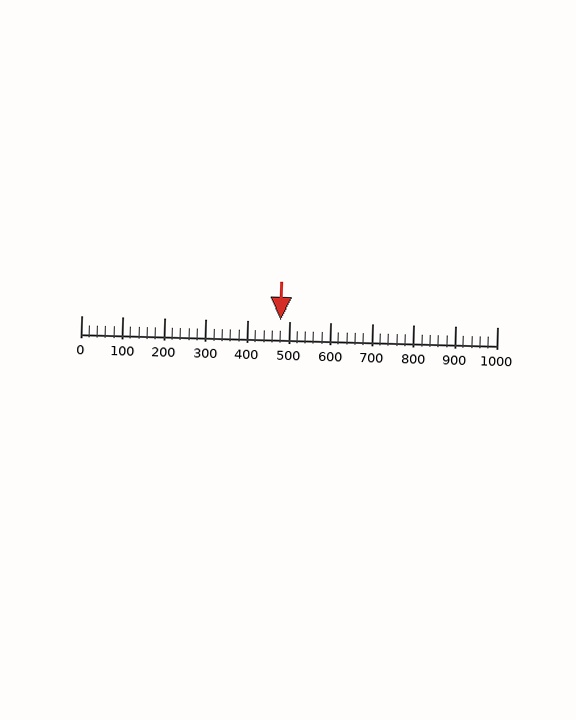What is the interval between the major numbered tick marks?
The major tick marks are spaced 100 units apart.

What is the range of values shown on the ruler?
The ruler shows values from 0 to 1000.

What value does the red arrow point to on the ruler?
The red arrow points to approximately 480.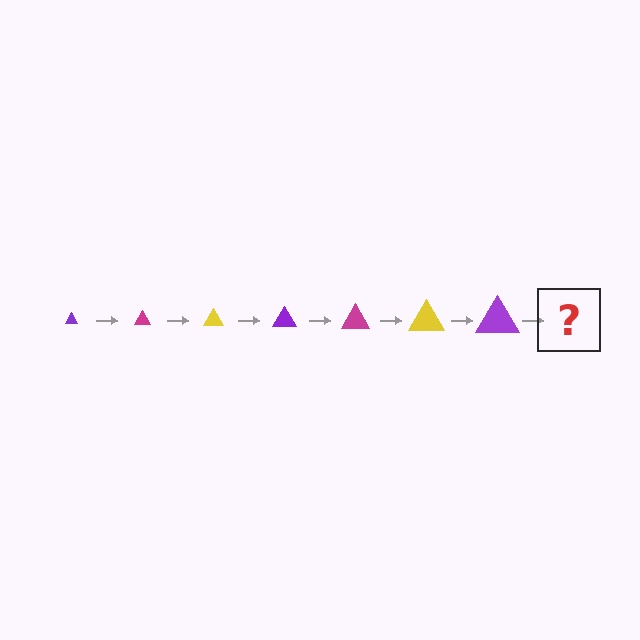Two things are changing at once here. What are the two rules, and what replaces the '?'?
The two rules are that the triangle grows larger each step and the color cycles through purple, magenta, and yellow. The '?' should be a magenta triangle, larger than the previous one.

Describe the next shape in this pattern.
It should be a magenta triangle, larger than the previous one.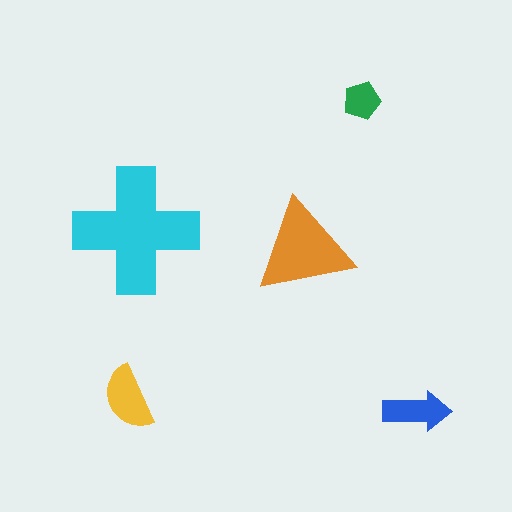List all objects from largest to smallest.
The cyan cross, the orange triangle, the yellow semicircle, the blue arrow, the green pentagon.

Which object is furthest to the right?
The blue arrow is rightmost.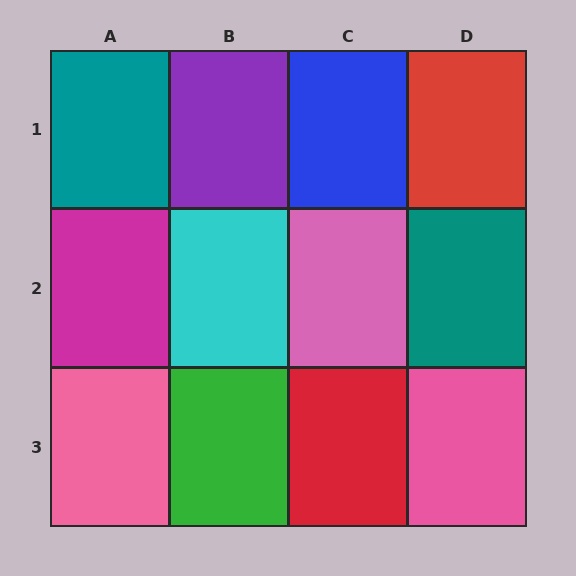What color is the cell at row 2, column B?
Cyan.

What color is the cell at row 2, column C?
Pink.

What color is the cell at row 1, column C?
Blue.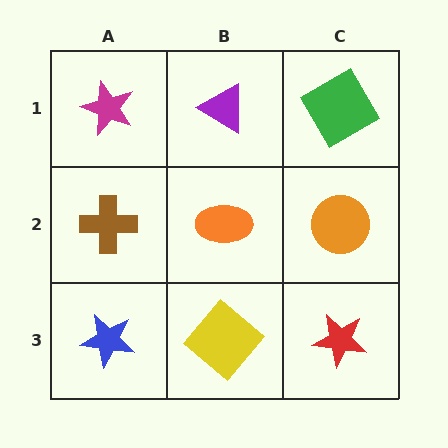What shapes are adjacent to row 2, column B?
A purple triangle (row 1, column B), a yellow diamond (row 3, column B), a brown cross (row 2, column A), an orange circle (row 2, column C).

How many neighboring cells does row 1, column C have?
2.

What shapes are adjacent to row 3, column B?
An orange ellipse (row 2, column B), a blue star (row 3, column A), a red star (row 3, column C).